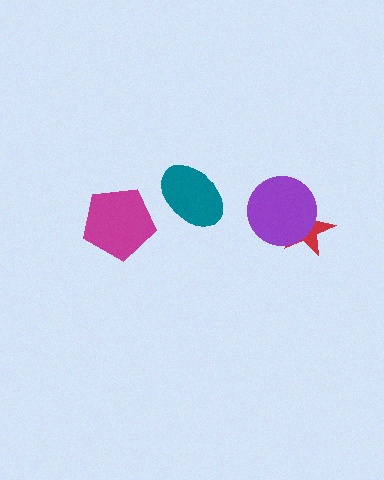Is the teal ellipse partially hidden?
No, no other shape covers it.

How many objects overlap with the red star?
1 object overlaps with the red star.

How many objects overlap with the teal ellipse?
0 objects overlap with the teal ellipse.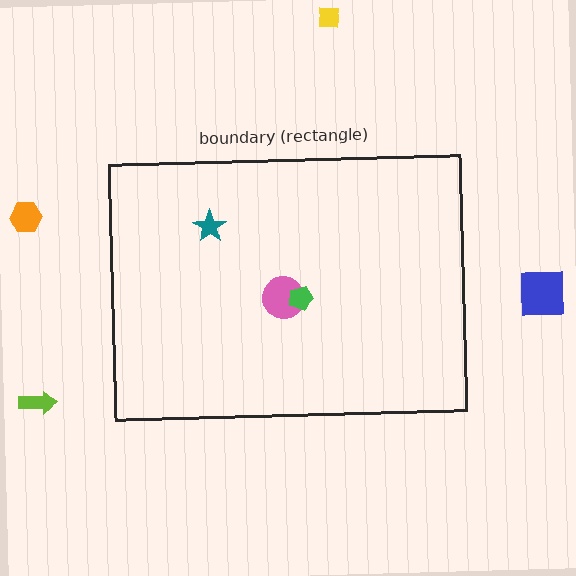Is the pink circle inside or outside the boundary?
Inside.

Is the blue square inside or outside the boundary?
Outside.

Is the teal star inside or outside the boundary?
Inside.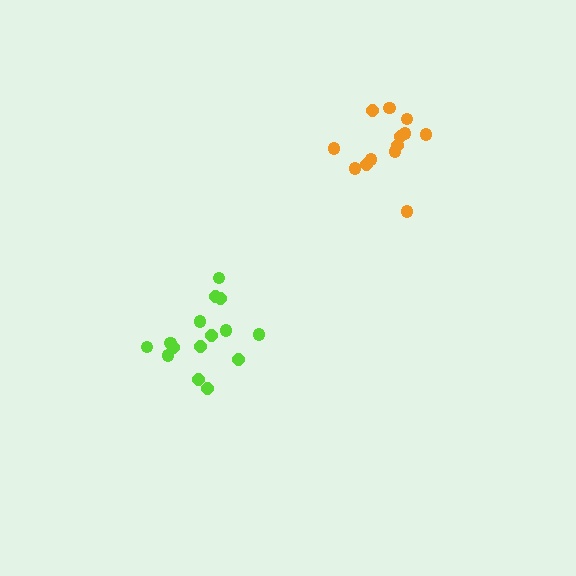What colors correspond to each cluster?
The clusters are colored: lime, orange.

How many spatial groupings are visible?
There are 2 spatial groupings.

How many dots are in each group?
Group 1: 15 dots, Group 2: 13 dots (28 total).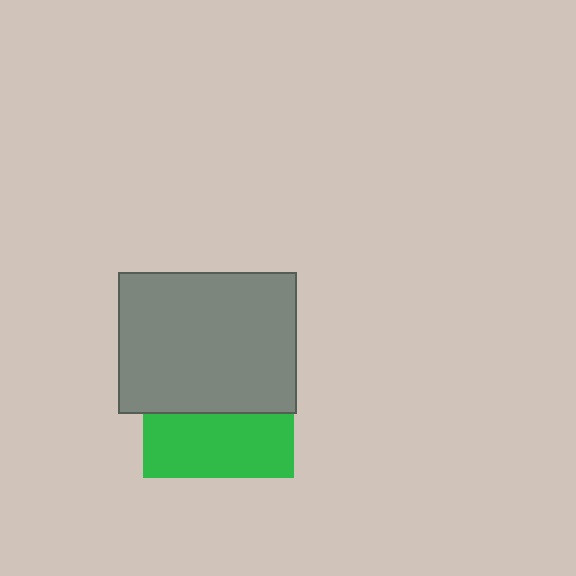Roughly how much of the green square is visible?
A small part of it is visible (roughly 43%).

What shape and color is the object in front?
The object in front is a gray rectangle.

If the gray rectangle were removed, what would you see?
You would see the complete green square.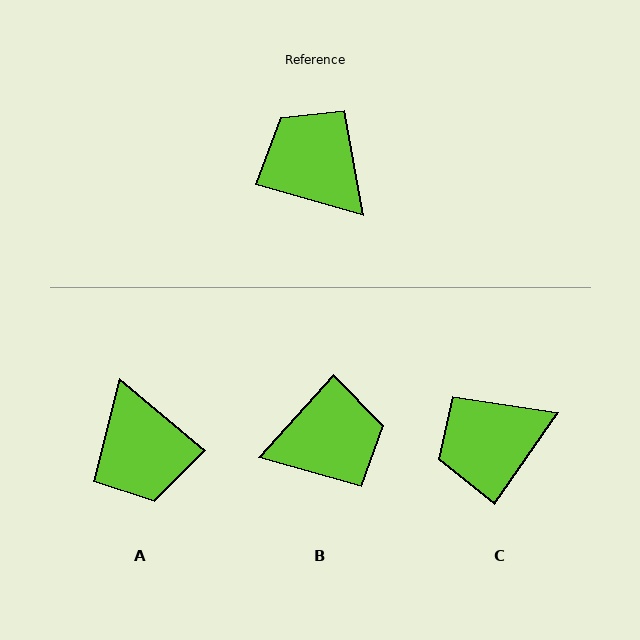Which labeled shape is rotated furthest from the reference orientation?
A, about 156 degrees away.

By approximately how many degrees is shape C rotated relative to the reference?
Approximately 71 degrees counter-clockwise.